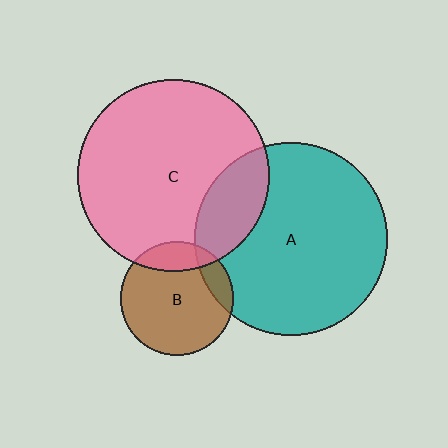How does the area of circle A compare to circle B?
Approximately 2.9 times.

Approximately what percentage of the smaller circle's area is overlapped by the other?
Approximately 15%.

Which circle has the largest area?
Circle A (teal).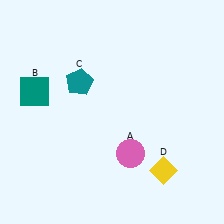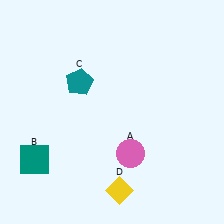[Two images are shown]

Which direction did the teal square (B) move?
The teal square (B) moved down.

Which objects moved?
The objects that moved are: the teal square (B), the yellow diamond (D).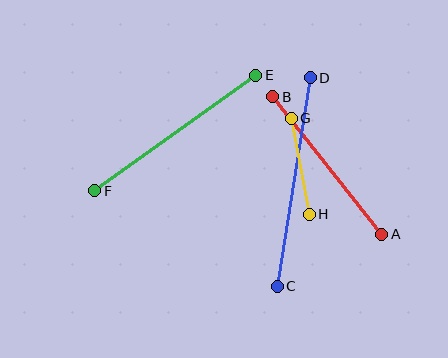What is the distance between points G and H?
The distance is approximately 97 pixels.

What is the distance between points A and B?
The distance is approximately 176 pixels.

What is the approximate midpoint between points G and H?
The midpoint is at approximately (300, 166) pixels.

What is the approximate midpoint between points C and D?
The midpoint is at approximately (294, 182) pixels.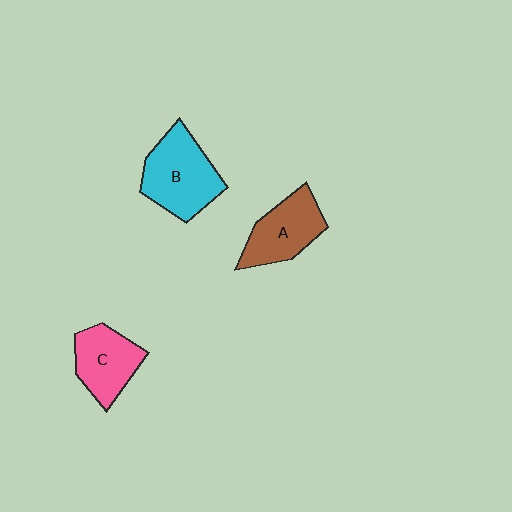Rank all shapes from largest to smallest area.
From largest to smallest: B (cyan), A (brown), C (pink).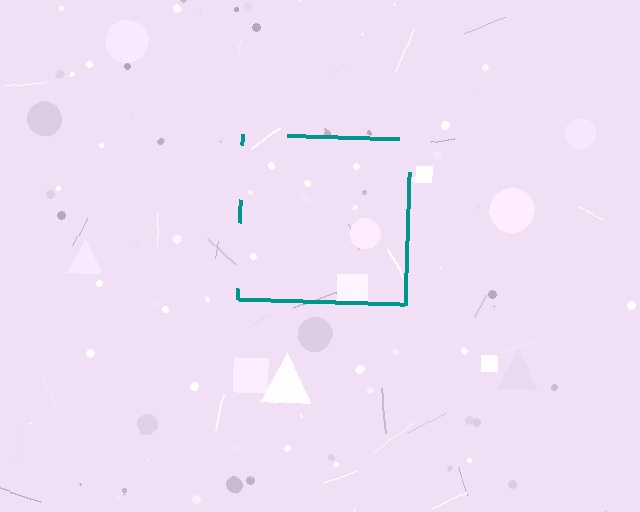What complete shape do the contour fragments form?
The contour fragments form a square.